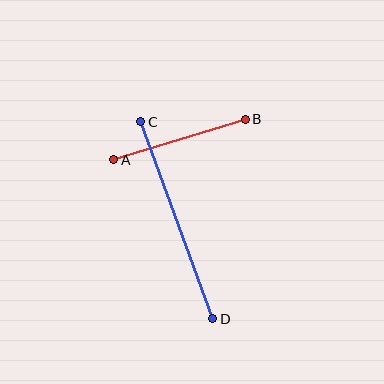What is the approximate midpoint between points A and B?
The midpoint is at approximately (180, 139) pixels.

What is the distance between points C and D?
The distance is approximately 210 pixels.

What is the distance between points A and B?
The distance is approximately 138 pixels.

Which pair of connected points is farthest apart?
Points C and D are farthest apart.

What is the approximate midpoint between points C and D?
The midpoint is at approximately (177, 220) pixels.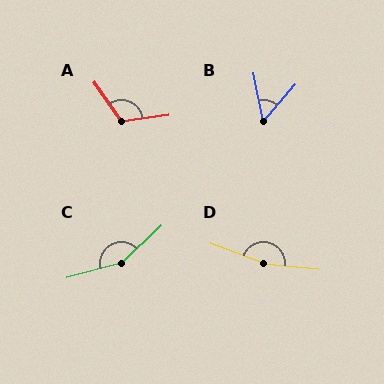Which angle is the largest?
D, at approximately 165 degrees.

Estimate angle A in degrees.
Approximately 117 degrees.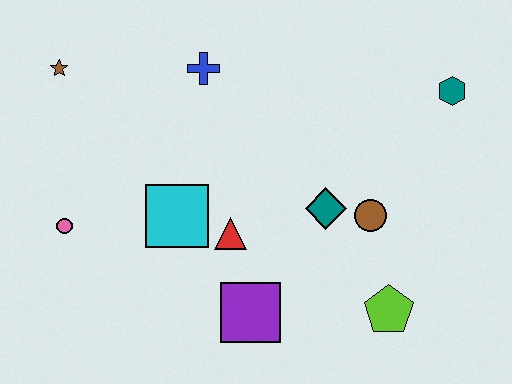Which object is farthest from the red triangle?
The teal hexagon is farthest from the red triangle.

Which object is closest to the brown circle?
The teal diamond is closest to the brown circle.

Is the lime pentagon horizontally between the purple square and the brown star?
No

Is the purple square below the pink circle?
Yes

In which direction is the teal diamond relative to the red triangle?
The teal diamond is to the right of the red triangle.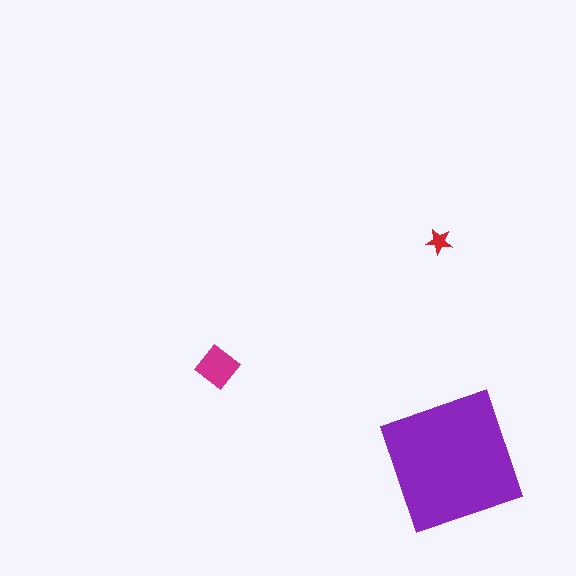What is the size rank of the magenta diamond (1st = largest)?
2nd.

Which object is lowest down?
The purple square is bottommost.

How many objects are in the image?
There are 3 objects in the image.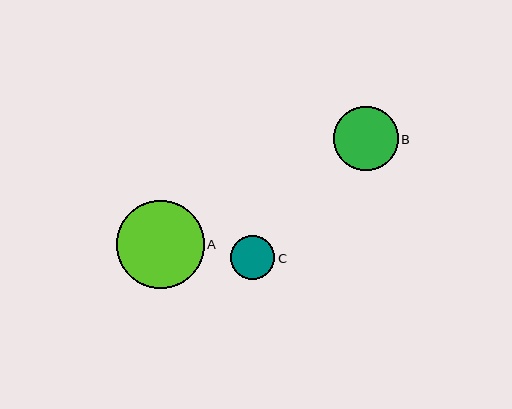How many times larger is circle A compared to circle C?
Circle A is approximately 2.0 times the size of circle C.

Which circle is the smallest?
Circle C is the smallest with a size of approximately 45 pixels.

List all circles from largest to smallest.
From largest to smallest: A, B, C.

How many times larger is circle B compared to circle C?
Circle B is approximately 1.5 times the size of circle C.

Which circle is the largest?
Circle A is the largest with a size of approximately 88 pixels.